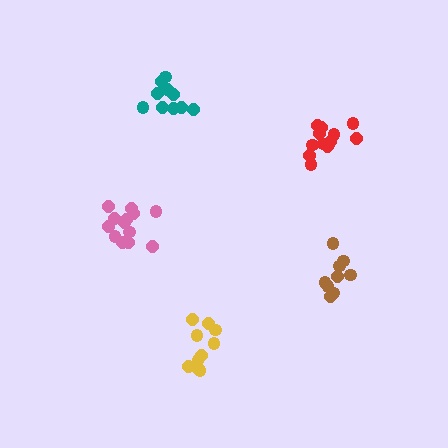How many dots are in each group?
Group 1: 10 dots, Group 2: 13 dots, Group 3: 10 dots, Group 4: 13 dots, Group 5: 9 dots (55 total).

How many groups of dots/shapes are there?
There are 5 groups.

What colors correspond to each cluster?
The clusters are colored: yellow, pink, teal, red, brown.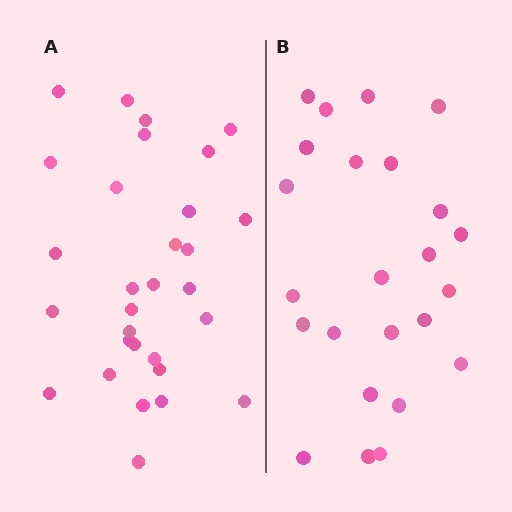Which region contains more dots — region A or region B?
Region A (the left region) has more dots.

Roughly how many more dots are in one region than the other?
Region A has about 6 more dots than region B.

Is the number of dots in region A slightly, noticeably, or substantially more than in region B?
Region A has noticeably more, but not dramatically so. The ratio is roughly 1.2 to 1.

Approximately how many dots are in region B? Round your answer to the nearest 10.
About 20 dots. (The exact count is 24, which rounds to 20.)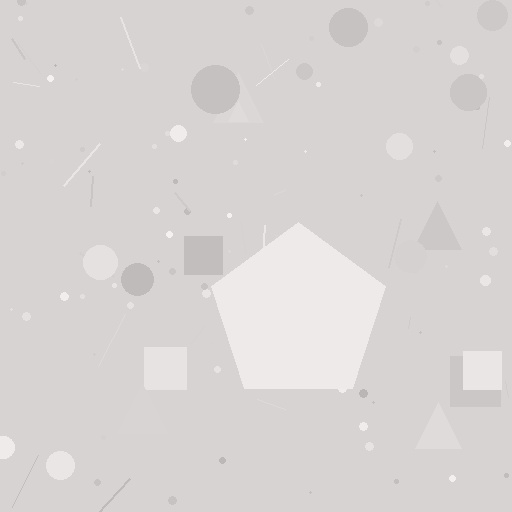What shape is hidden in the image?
A pentagon is hidden in the image.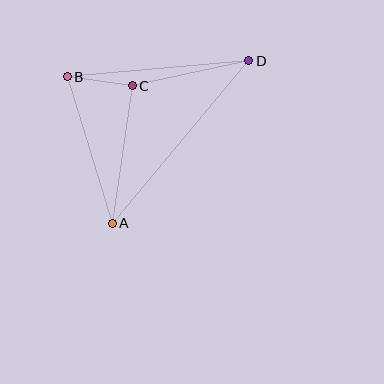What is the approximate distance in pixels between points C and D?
The distance between C and D is approximately 119 pixels.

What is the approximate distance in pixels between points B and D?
The distance between B and D is approximately 182 pixels.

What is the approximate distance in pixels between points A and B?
The distance between A and B is approximately 153 pixels.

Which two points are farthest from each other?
Points A and D are farthest from each other.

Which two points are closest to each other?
Points B and C are closest to each other.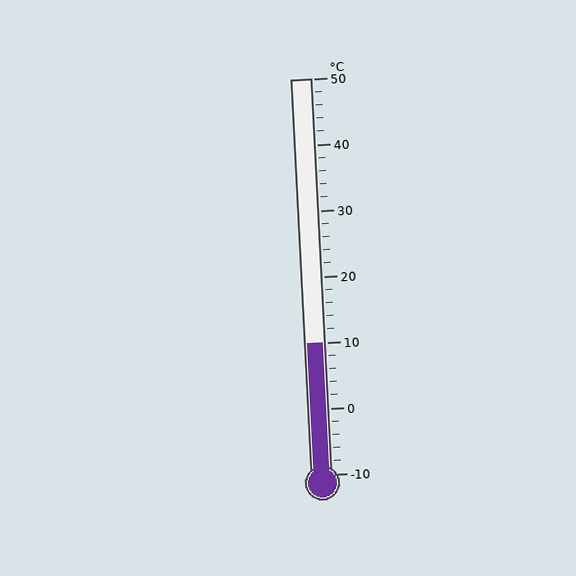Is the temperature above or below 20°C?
The temperature is below 20°C.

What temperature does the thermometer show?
The thermometer shows approximately 10°C.